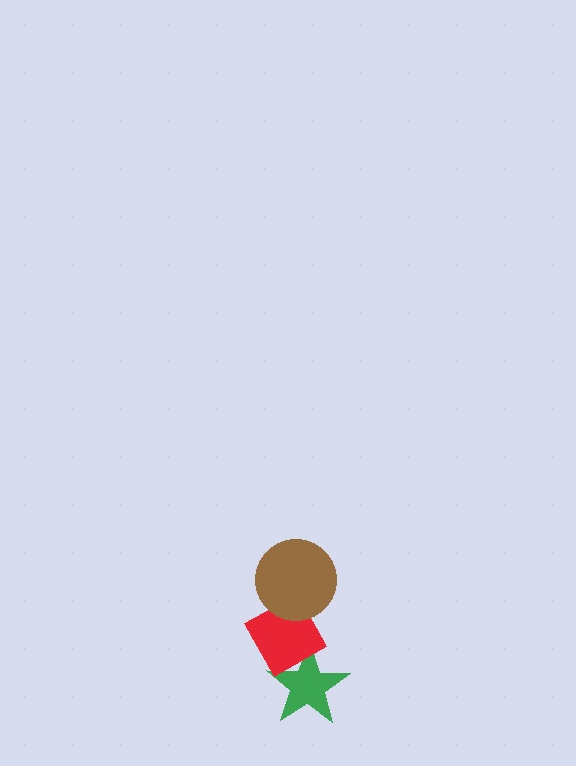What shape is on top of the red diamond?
The brown circle is on top of the red diamond.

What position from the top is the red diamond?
The red diamond is 2nd from the top.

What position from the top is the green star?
The green star is 3rd from the top.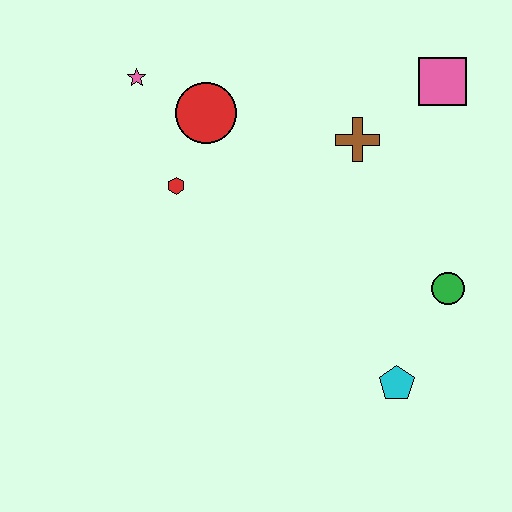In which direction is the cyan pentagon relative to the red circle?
The cyan pentagon is below the red circle.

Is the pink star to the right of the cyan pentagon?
No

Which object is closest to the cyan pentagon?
The green circle is closest to the cyan pentagon.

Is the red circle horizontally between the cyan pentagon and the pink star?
Yes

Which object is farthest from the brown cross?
The cyan pentagon is farthest from the brown cross.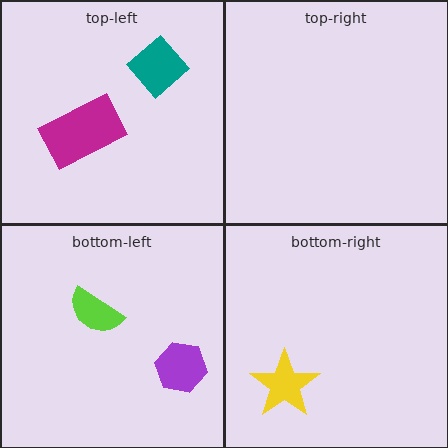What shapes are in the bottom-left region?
The purple hexagon, the lime semicircle.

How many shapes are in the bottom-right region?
1.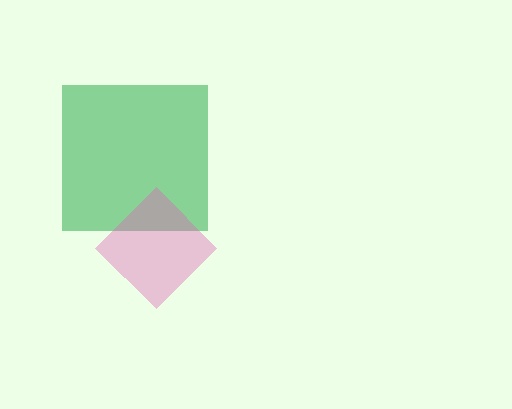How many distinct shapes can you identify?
There are 2 distinct shapes: a green square, a pink diamond.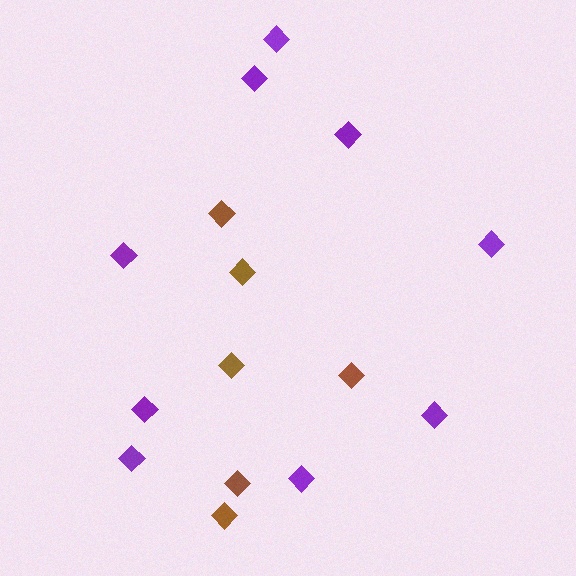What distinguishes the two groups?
There are 2 groups: one group of brown diamonds (6) and one group of purple diamonds (9).